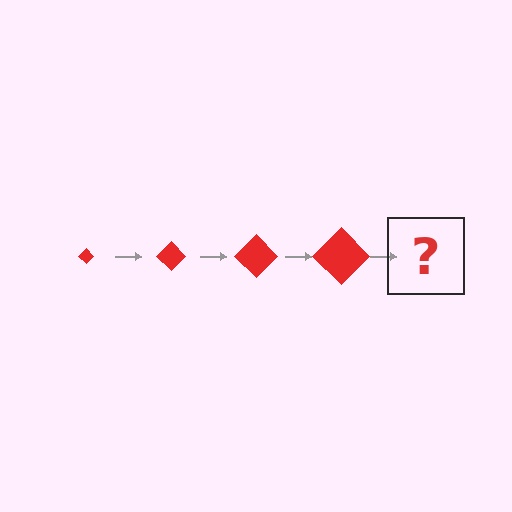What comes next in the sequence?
The next element should be a red diamond, larger than the previous one.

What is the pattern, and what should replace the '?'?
The pattern is that the diamond gets progressively larger each step. The '?' should be a red diamond, larger than the previous one.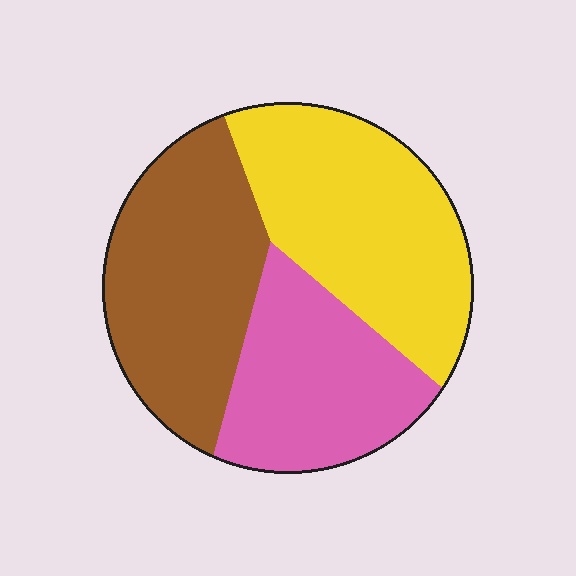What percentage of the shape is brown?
Brown takes up between a quarter and a half of the shape.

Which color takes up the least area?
Pink, at roughly 30%.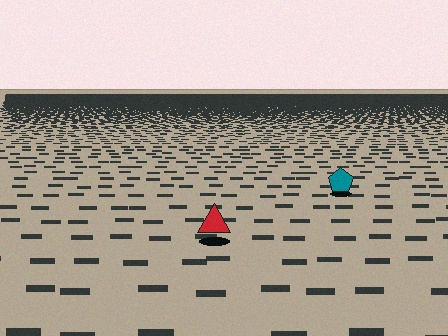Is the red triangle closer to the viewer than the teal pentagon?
Yes. The red triangle is closer — you can tell from the texture gradient: the ground texture is coarser near it.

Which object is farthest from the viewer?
The teal pentagon is farthest from the viewer. It appears smaller and the ground texture around it is denser.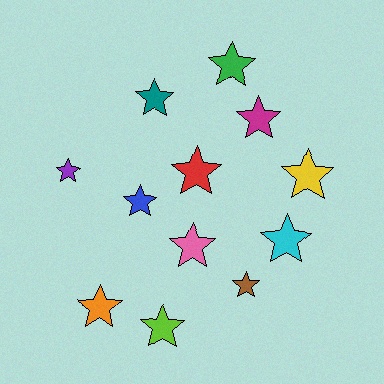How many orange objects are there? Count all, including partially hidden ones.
There is 1 orange object.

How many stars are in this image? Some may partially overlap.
There are 12 stars.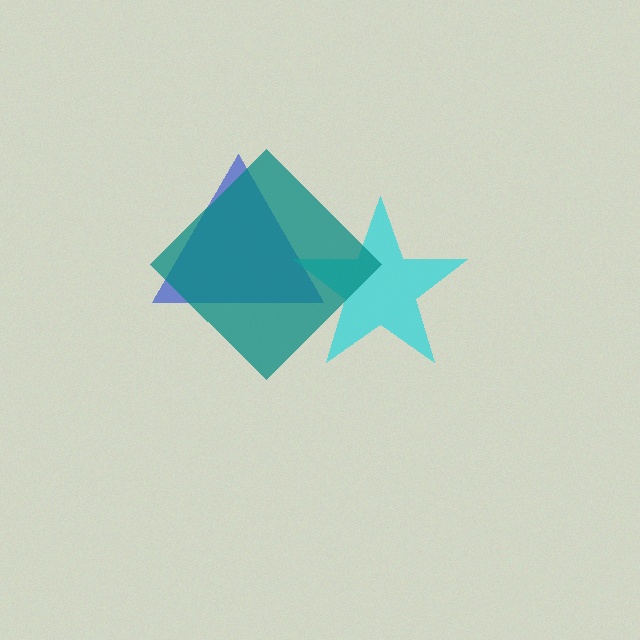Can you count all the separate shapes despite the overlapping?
Yes, there are 3 separate shapes.